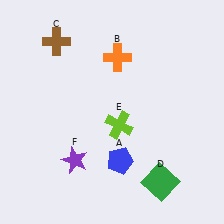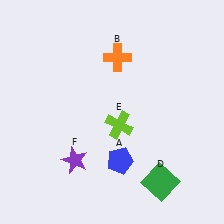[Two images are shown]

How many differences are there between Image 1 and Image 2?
There is 1 difference between the two images.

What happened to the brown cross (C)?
The brown cross (C) was removed in Image 2. It was in the top-left area of Image 1.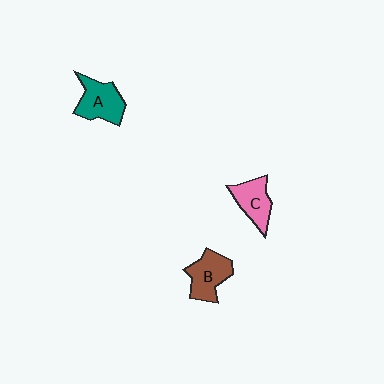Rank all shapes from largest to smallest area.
From largest to smallest: A (teal), B (brown), C (pink).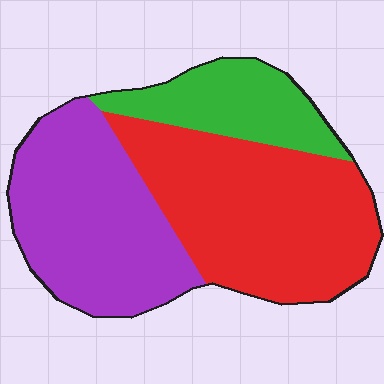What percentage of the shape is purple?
Purple covers 37% of the shape.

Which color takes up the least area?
Green, at roughly 20%.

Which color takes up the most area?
Red, at roughly 45%.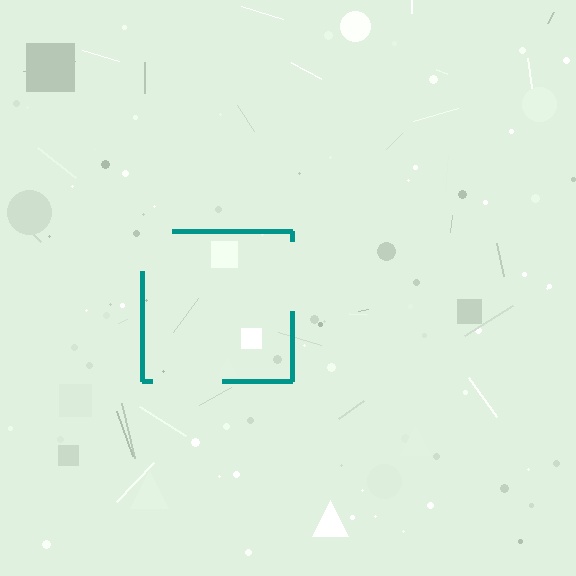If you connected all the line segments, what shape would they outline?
They would outline a square.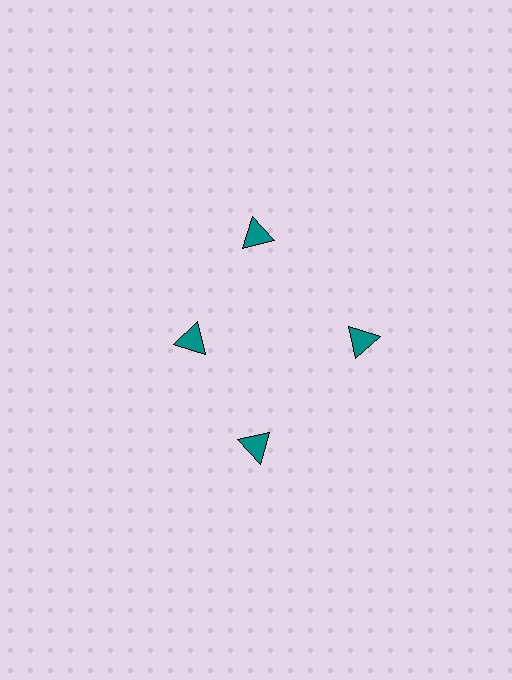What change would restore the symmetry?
The symmetry would be restored by moving it outward, back onto the ring so that all 4 triangles sit at equal angles and equal distance from the center.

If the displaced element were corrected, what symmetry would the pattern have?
It would have 4-fold rotational symmetry — the pattern would map onto itself every 90 degrees.